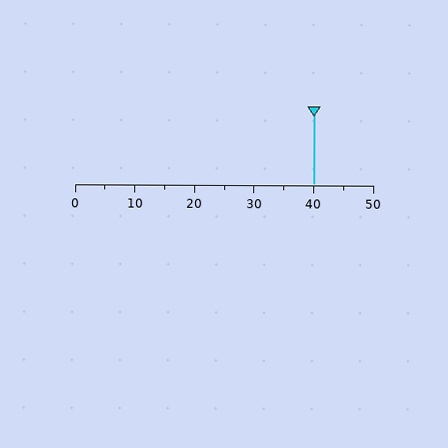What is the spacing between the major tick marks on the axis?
The major ticks are spaced 10 apart.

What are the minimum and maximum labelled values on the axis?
The axis runs from 0 to 50.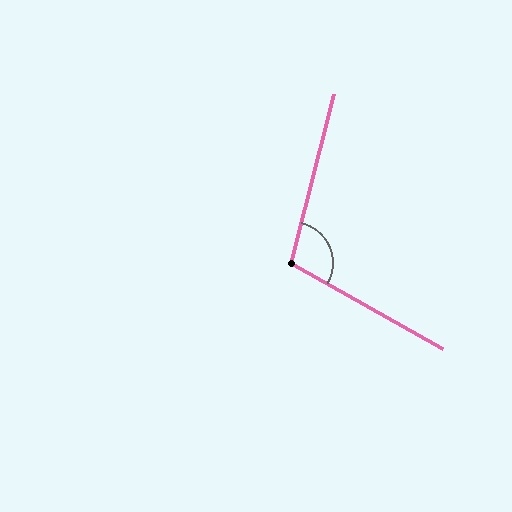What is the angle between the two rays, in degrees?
Approximately 105 degrees.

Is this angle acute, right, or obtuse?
It is obtuse.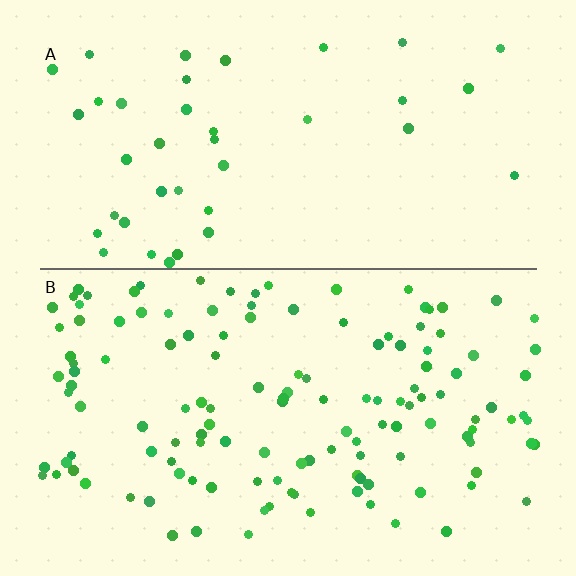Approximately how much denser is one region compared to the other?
Approximately 3.4× — region B over region A.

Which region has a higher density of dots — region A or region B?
B (the bottom).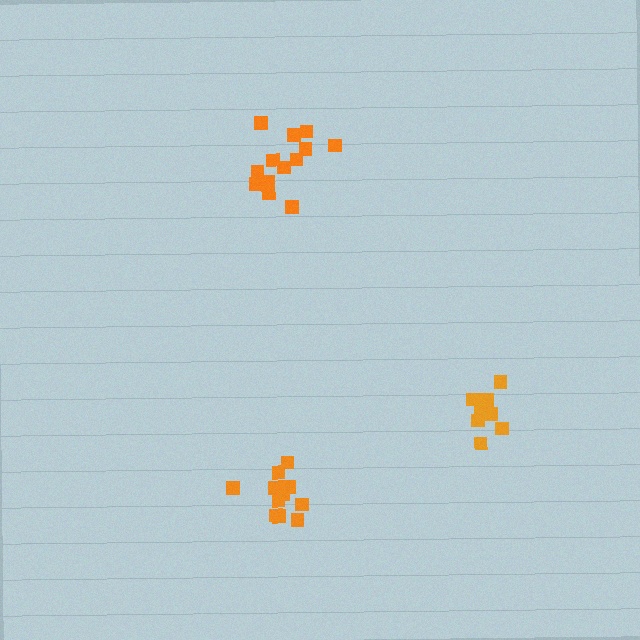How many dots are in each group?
Group 1: 11 dots, Group 2: 8 dots, Group 3: 13 dots (32 total).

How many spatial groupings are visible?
There are 3 spatial groupings.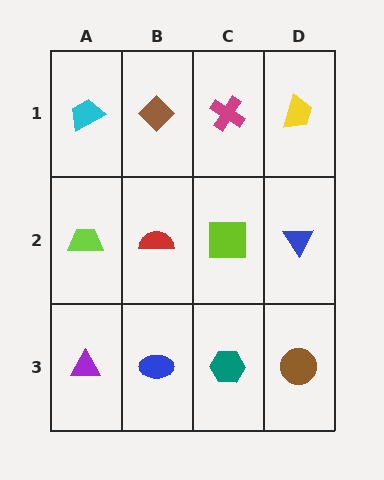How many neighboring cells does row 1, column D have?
2.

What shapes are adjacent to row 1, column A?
A lime trapezoid (row 2, column A), a brown diamond (row 1, column B).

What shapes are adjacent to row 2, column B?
A brown diamond (row 1, column B), a blue ellipse (row 3, column B), a lime trapezoid (row 2, column A), a lime square (row 2, column C).